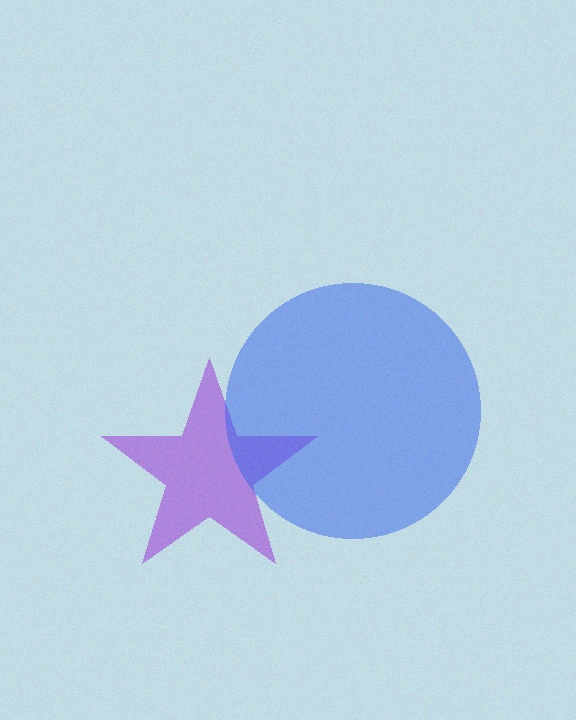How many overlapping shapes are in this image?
There are 2 overlapping shapes in the image.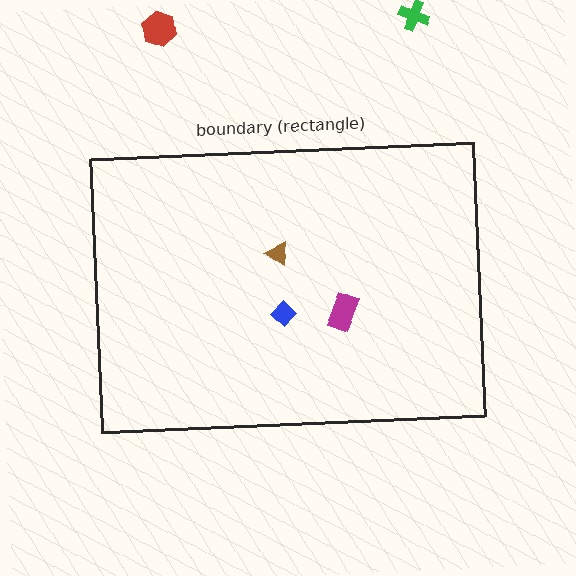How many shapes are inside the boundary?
3 inside, 2 outside.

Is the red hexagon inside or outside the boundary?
Outside.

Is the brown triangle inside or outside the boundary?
Inside.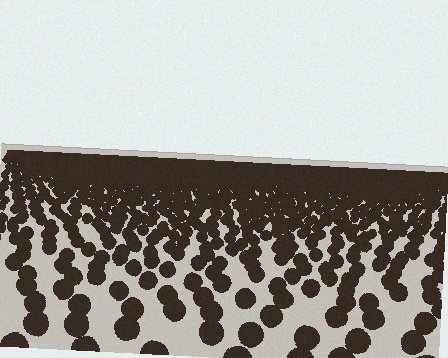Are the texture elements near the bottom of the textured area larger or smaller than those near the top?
Larger. Near the bottom, elements are closer to the viewer and appear at a bigger on-screen size.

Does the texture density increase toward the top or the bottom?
Density increases toward the top.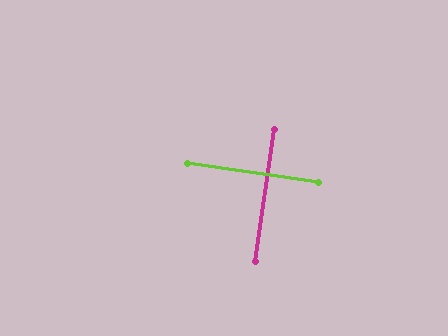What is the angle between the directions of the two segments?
Approximately 90 degrees.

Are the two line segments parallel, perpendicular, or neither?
Perpendicular — they meet at approximately 90°.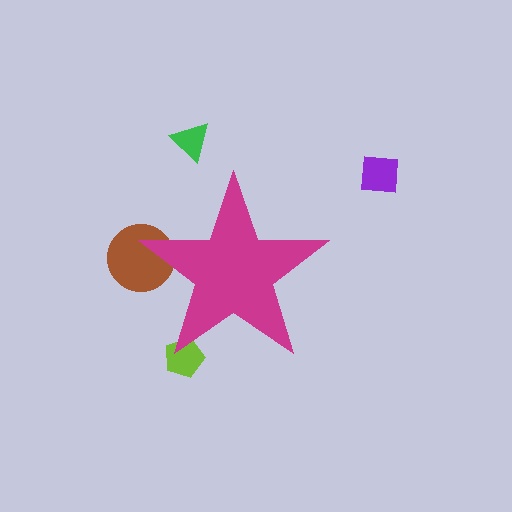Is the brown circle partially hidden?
Yes, the brown circle is partially hidden behind the magenta star.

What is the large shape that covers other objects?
A magenta star.